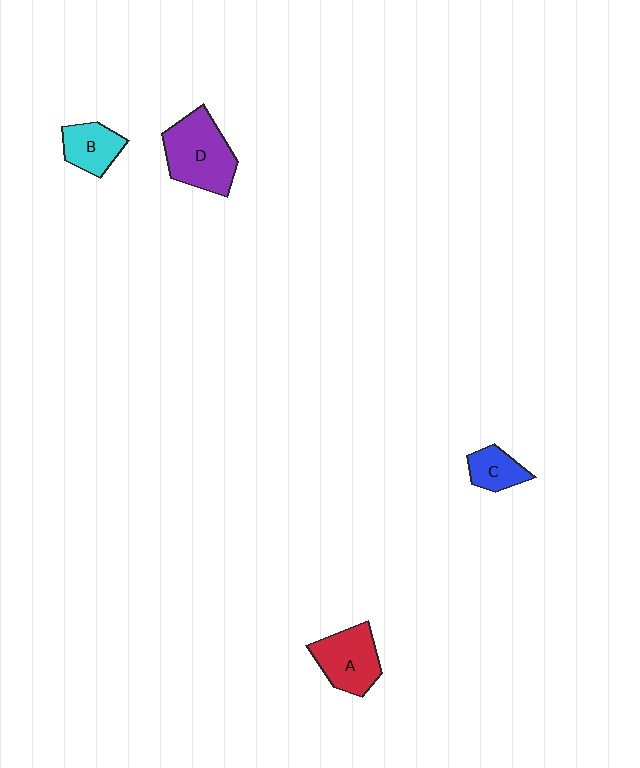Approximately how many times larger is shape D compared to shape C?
Approximately 2.3 times.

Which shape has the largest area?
Shape D (purple).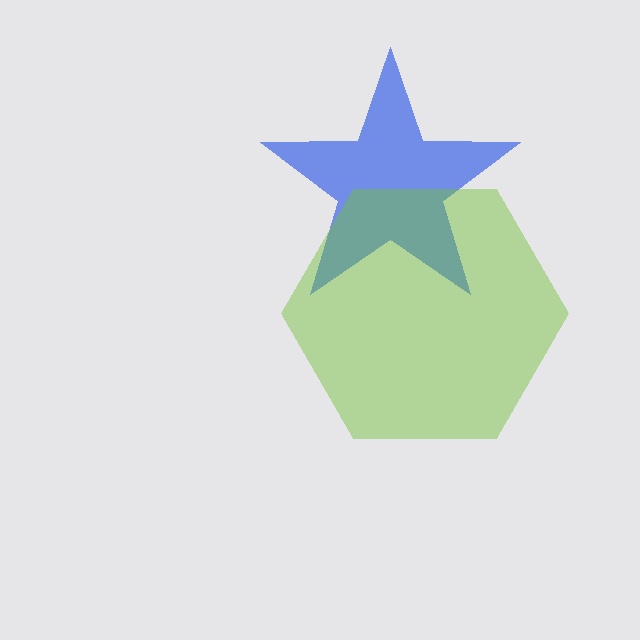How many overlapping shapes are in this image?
There are 2 overlapping shapes in the image.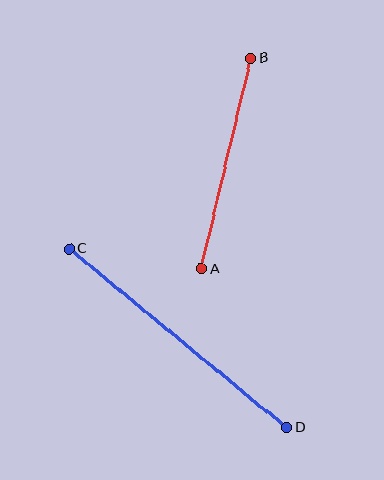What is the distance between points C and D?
The distance is approximately 282 pixels.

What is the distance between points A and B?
The distance is approximately 216 pixels.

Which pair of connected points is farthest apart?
Points C and D are farthest apart.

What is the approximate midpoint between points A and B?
The midpoint is at approximately (226, 163) pixels.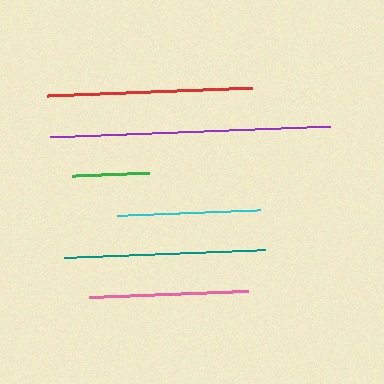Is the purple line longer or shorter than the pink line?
The purple line is longer than the pink line.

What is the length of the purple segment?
The purple segment is approximately 281 pixels long.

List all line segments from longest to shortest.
From longest to shortest: purple, red, teal, pink, cyan, green.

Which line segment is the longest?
The purple line is the longest at approximately 281 pixels.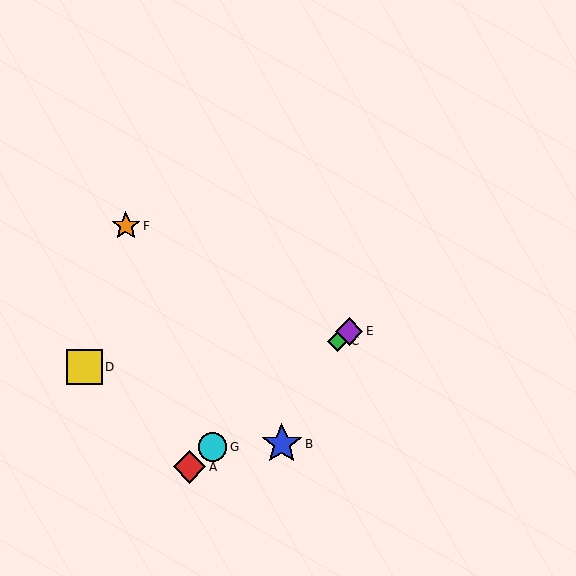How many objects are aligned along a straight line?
4 objects (A, C, E, G) are aligned along a straight line.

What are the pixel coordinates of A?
Object A is at (189, 467).